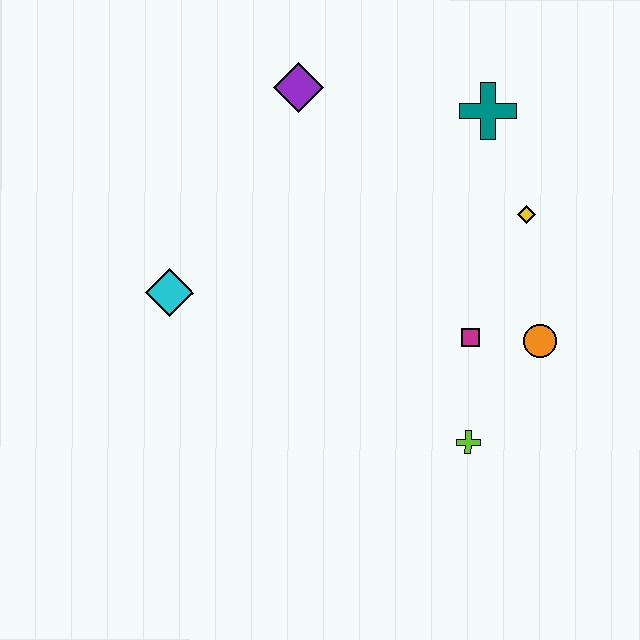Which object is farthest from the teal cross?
The cyan diamond is farthest from the teal cross.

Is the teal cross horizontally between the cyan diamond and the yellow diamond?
Yes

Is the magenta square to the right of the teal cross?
No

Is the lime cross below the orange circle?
Yes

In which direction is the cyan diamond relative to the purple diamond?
The cyan diamond is below the purple diamond.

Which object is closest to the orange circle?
The magenta square is closest to the orange circle.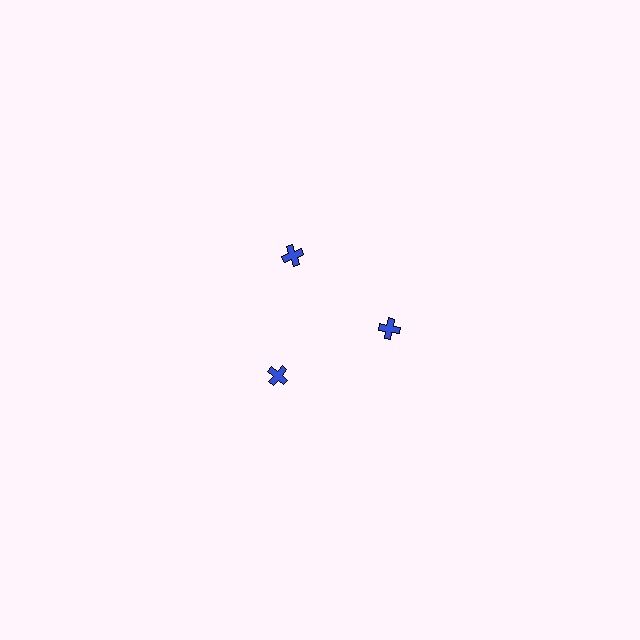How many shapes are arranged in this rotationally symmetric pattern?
There are 3 shapes, arranged in 3 groups of 1.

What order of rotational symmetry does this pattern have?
This pattern has 3-fold rotational symmetry.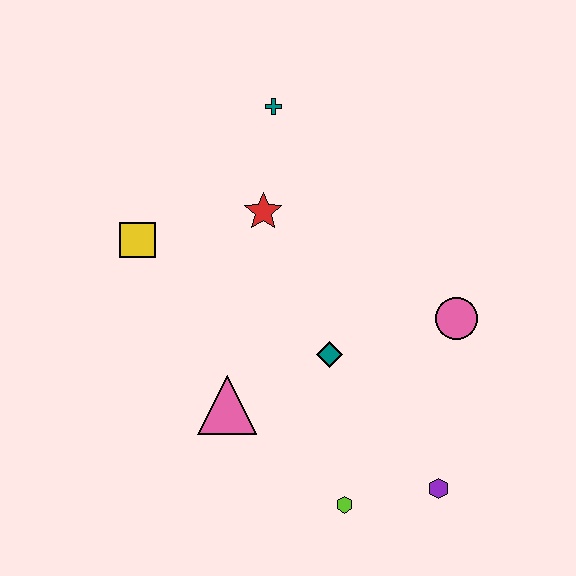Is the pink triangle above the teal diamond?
No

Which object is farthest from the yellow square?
The purple hexagon is farthest from the yellow square.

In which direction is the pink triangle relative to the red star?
The pink triangle is below the red star.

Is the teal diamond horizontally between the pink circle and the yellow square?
Yes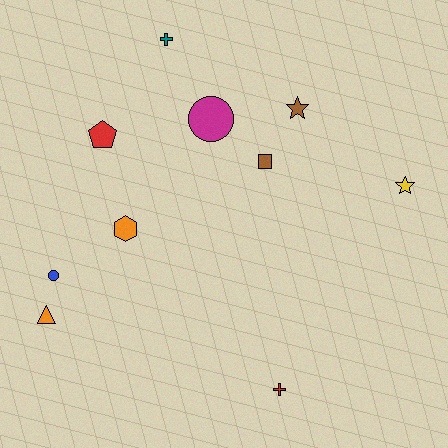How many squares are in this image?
There is 1 square.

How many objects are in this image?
There are 10 objects.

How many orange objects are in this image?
There are 2 orange objects.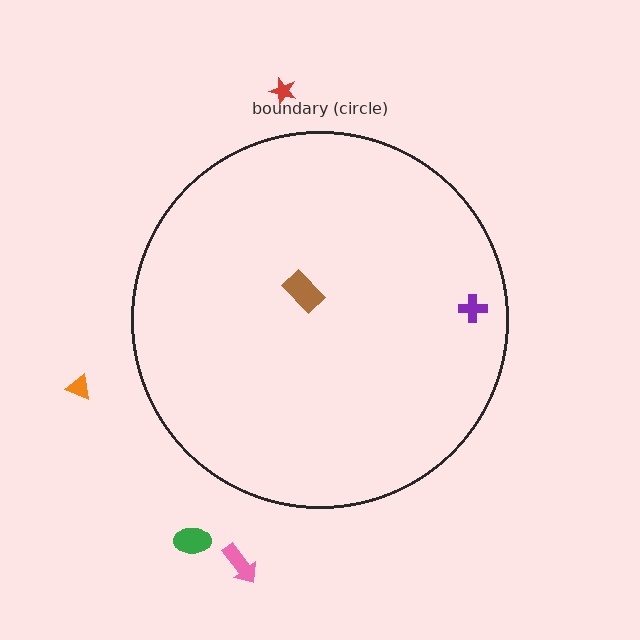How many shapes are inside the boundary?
2 inside, 4 outside.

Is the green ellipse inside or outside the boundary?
Outside.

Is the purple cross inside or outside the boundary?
Inside.